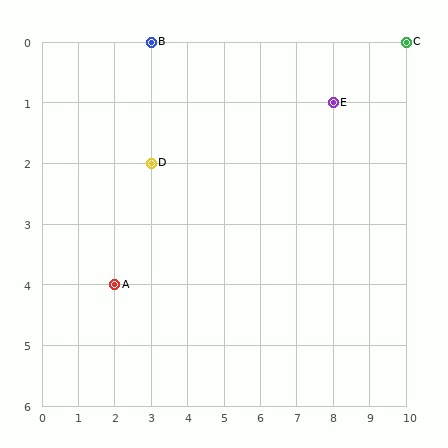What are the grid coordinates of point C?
Point C is at grid coordinates (10, 0).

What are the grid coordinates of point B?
Point B is at grid coordinates (3, 0).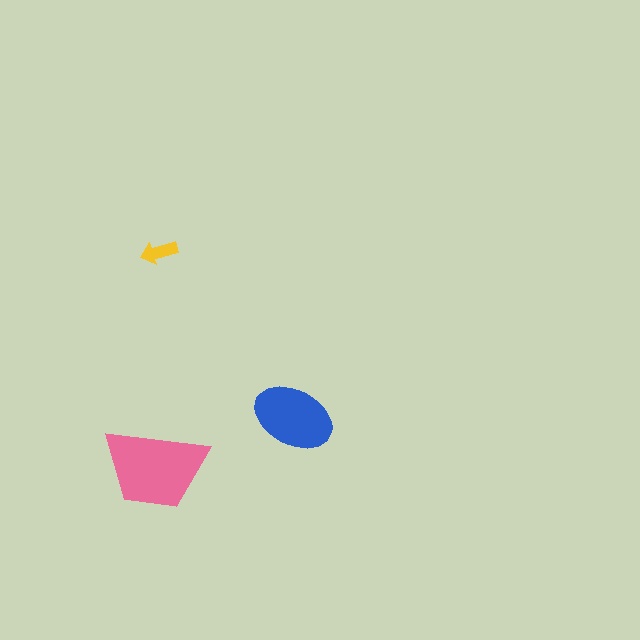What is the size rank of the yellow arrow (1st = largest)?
3rd.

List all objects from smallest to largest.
The yellow arrow, the blue ellipse, the pink trapezoid.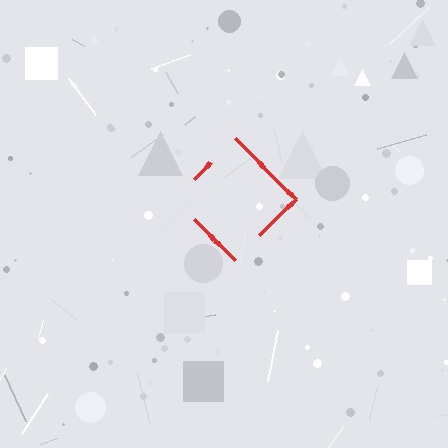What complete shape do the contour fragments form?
The contour fragments form a diamond.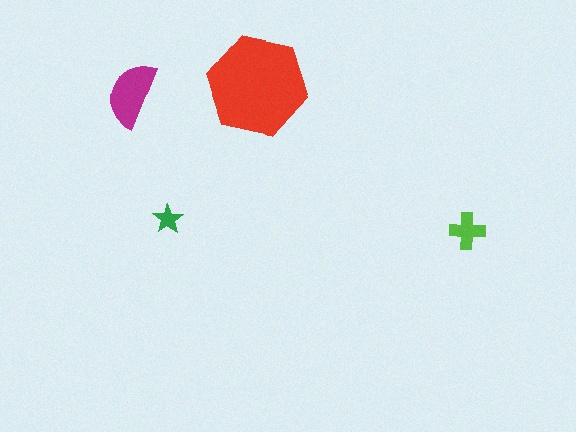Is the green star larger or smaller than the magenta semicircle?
Smaller.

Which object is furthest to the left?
The magenta semicircle is leftmost.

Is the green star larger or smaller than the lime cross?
Smaller.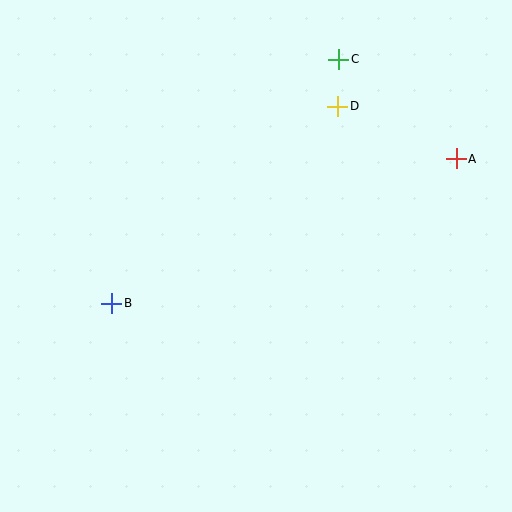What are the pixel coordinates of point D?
Point D is at (338, 106).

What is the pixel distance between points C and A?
The distance between C and A is 154 pixels.